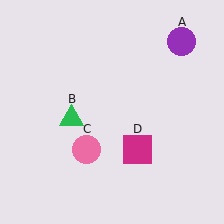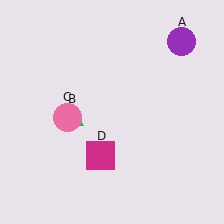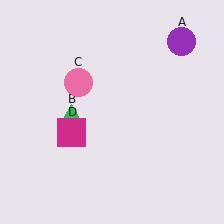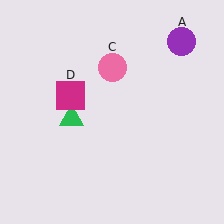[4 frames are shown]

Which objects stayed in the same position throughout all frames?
Purple circle (object A) and green triangle (object B) remained stationary.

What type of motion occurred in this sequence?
The pink circle (object C), magenta square (object D) rotated clockwise around the center of the scene.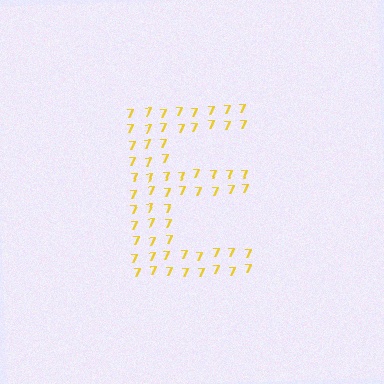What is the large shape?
The large shape is the letter E.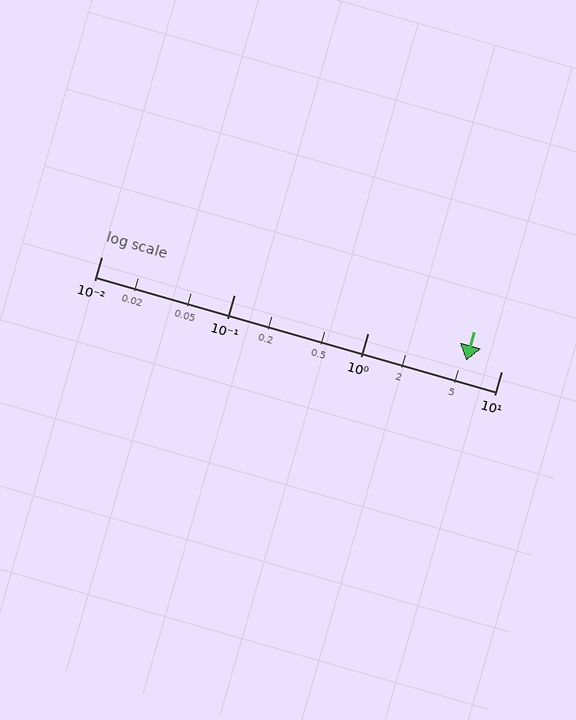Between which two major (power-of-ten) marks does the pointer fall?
The pointer is between 1 and 10.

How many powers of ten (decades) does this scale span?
The scale spans 3 decades, from 0.01 to 10.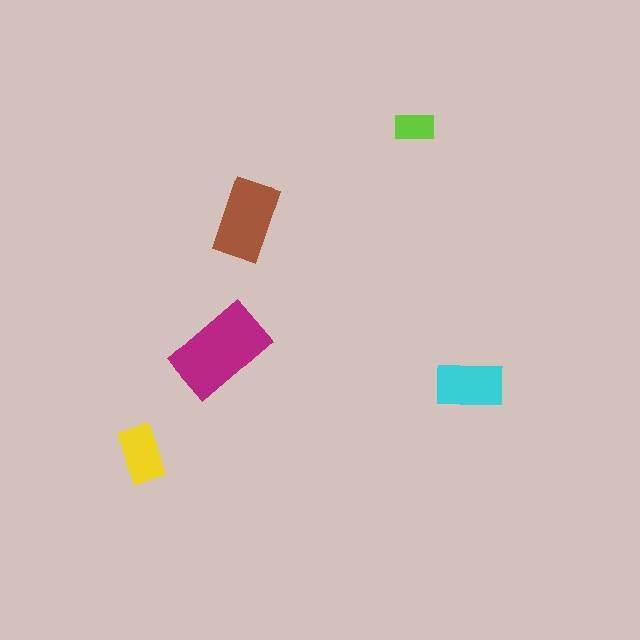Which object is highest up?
The lime rectangle is topmost.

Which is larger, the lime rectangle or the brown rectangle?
The brown one.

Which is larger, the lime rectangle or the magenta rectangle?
The magenta one.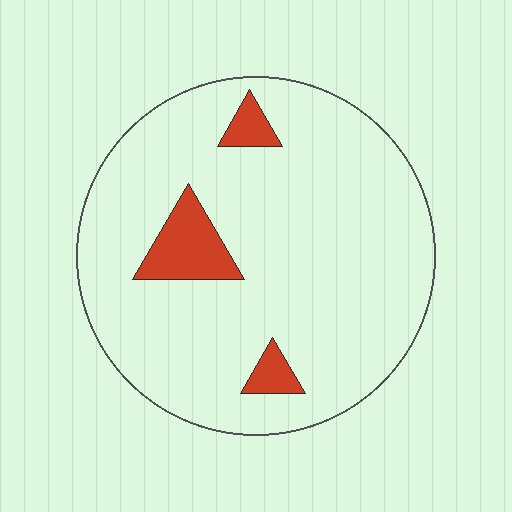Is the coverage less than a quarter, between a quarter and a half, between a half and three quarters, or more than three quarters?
Less than a quarter.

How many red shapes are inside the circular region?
3.